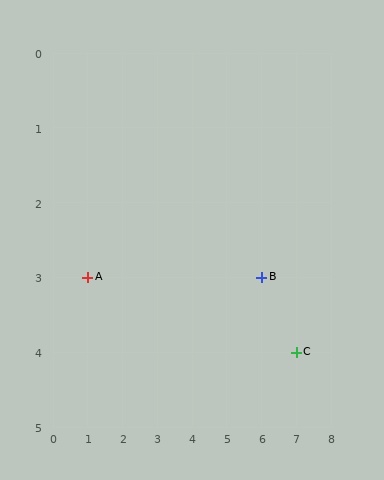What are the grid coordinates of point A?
Point A is at grid coordinates (1, 3).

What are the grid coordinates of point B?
Point B is at grid coordinates (6, 3).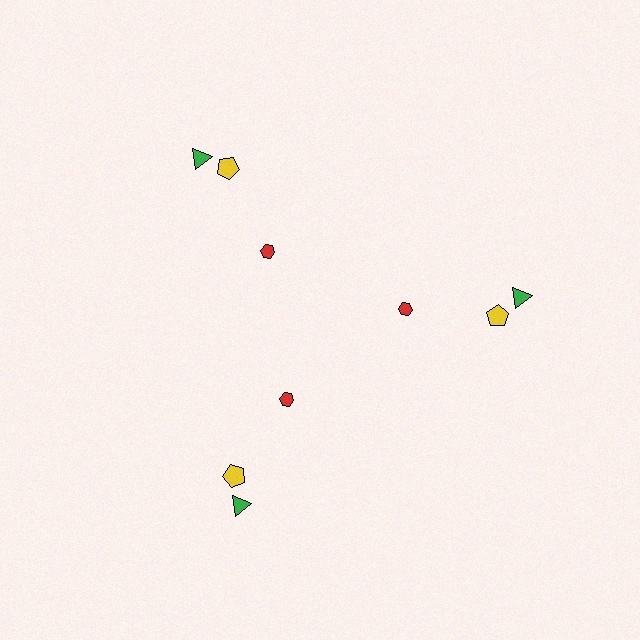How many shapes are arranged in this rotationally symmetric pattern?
There are 9 shapes, arranged in 3 groups of 3.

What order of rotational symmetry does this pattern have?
This pattern has 3-fold rotational symmetry.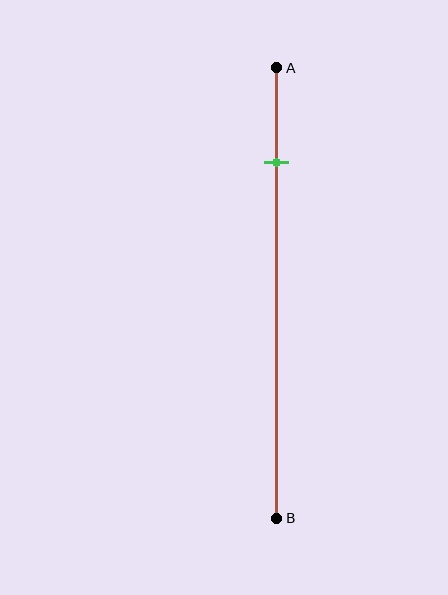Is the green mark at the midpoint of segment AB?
No, the mark is at about 20% from A, not at the 50% midpoint.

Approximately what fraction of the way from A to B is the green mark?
The green mark is approximately 20% of the way from A to B.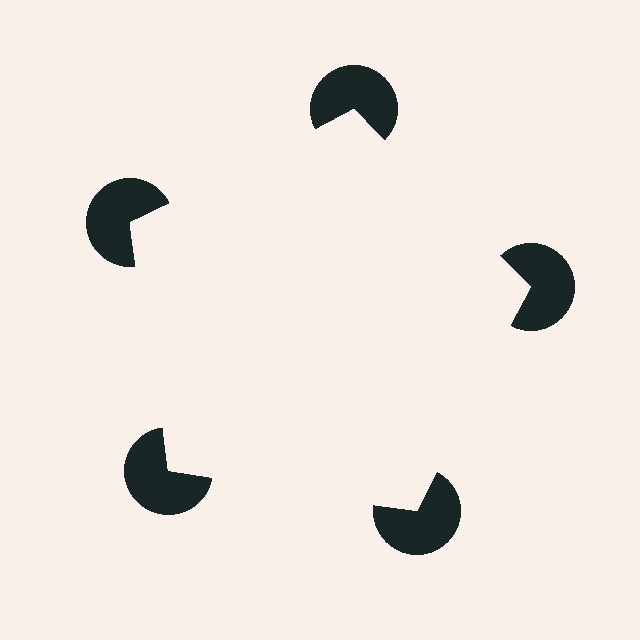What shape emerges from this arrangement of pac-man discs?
An illusory pentagon — its edges are inferred from the aligned wedge cuts in the pac-man discs, not physically drawn.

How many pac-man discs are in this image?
There are 5 — one at each vertex of the illusory pentagon.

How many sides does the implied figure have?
5 sides.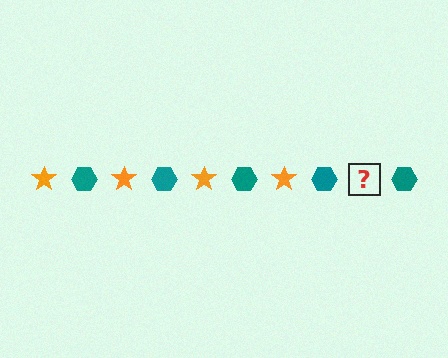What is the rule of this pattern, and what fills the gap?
The rule is that the pattern alternates between orange star and teal hexagon. The gap should be filled with an orange star.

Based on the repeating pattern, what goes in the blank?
The blank should be an orange star.